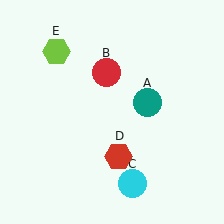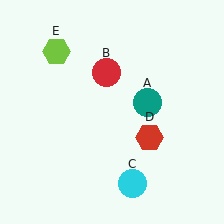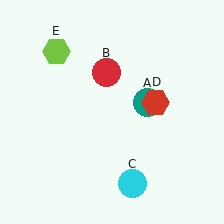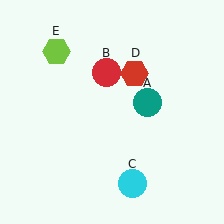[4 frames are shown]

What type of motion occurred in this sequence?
The red hexagon (object D) rotated counterclockwise around the center of the scene.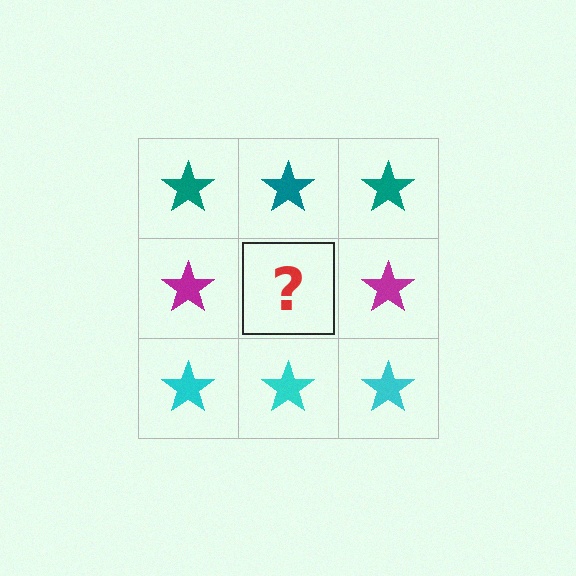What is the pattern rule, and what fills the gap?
The rule is that each row has a consistent color. The gap should be filled with a magenta star.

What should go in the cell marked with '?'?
The missing cell should contain a magenta star.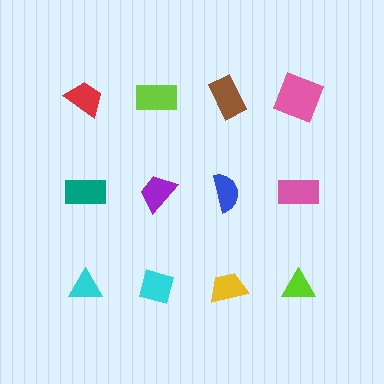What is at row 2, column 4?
A pink rectangle.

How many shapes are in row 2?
4 shapes.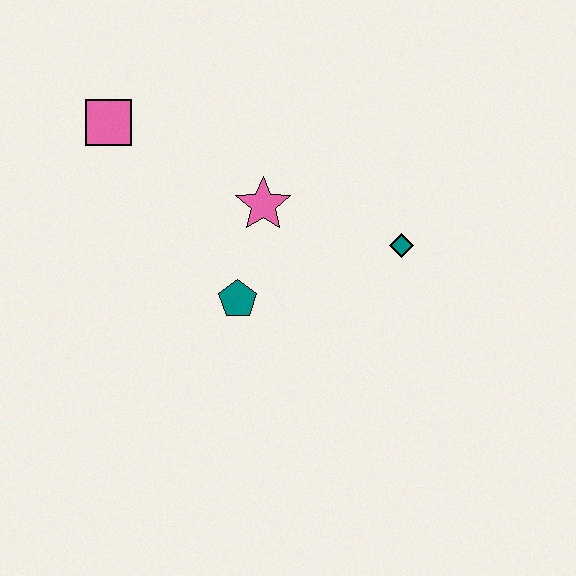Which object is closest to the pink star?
The teal pentagon is closest to the pink star.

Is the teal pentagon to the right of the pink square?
Yes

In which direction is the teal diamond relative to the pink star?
The teal diamond is to the right of the pink star.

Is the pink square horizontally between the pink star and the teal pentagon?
No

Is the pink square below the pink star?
No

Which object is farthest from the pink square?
The teal diamond is farthest from the pink square.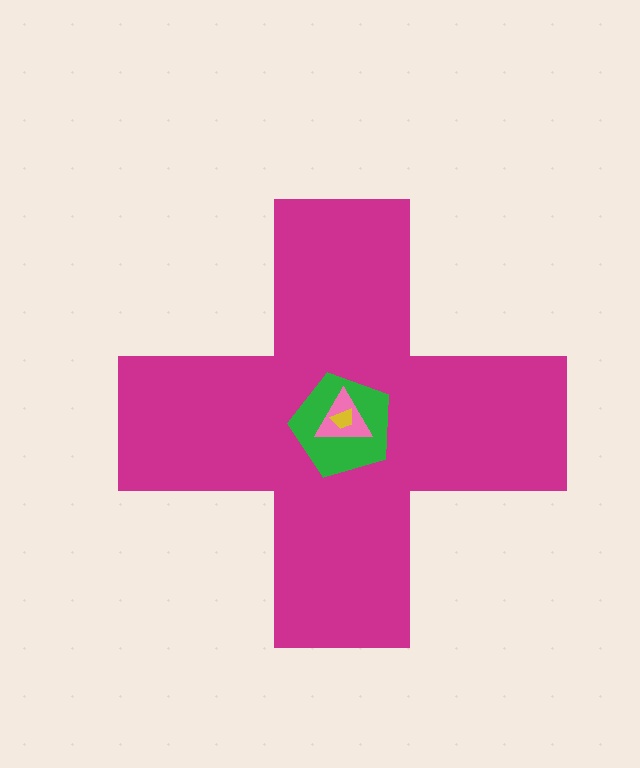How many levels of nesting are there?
4.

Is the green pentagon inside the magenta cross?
Yes.